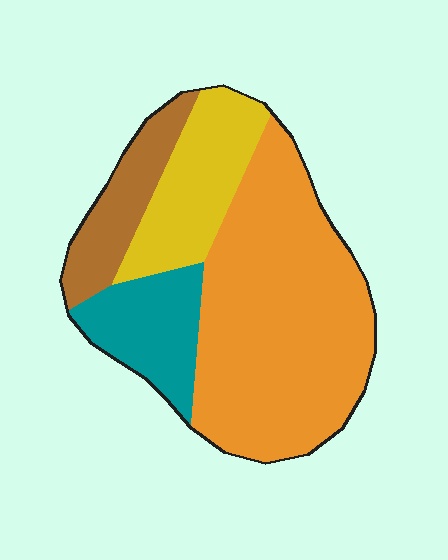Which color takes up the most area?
Orange, at roughly 55%.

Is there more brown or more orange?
Orange.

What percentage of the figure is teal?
Teal covers roughly 15% of the figure.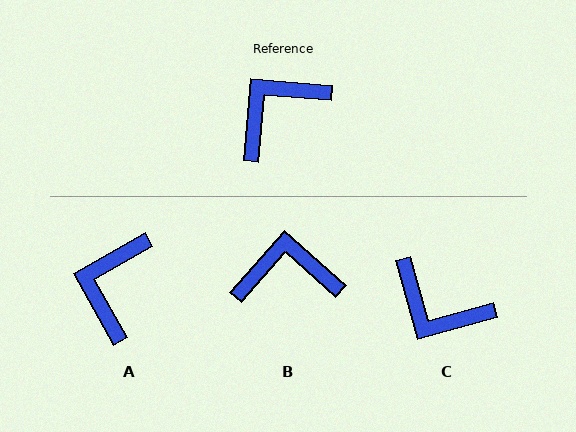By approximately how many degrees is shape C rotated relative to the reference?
Approximately 110 degrees counter-clockwise.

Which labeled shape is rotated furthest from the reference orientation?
C, about 110 degrees away.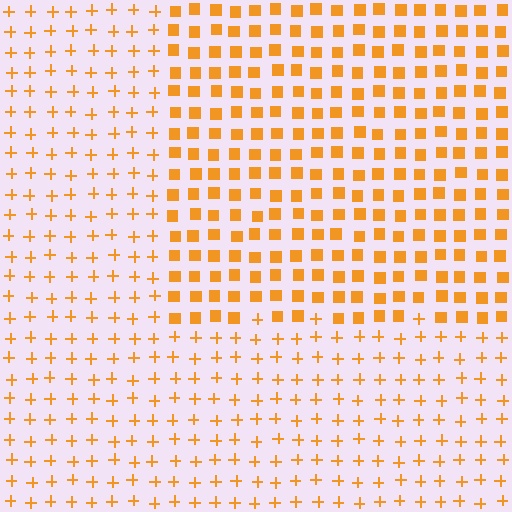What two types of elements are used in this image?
The image uses squares inside the rectangle region and plus signs outside it.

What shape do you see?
I see a rectangle.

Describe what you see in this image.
The image is filled with small orange elements arranged in a uniform grid. A rectangle-shaped region contains squares, while the surrounding area contains plus signs. The boundary is defined purely by the change in element shape.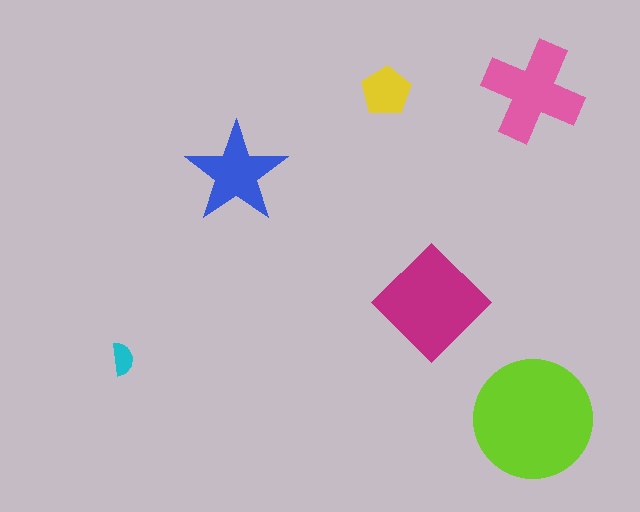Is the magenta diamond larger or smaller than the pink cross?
Larger.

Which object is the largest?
The lime circle.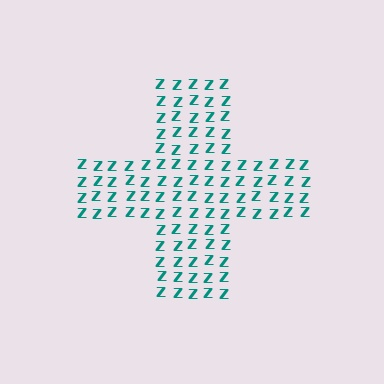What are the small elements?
The small elements are letter Z's.